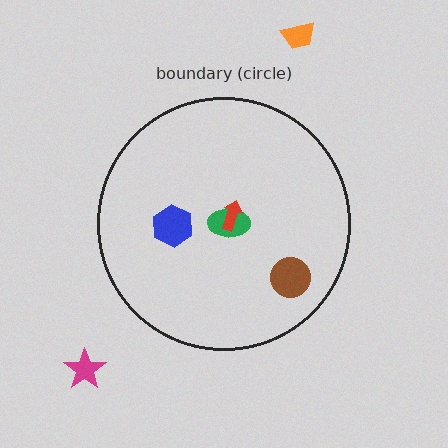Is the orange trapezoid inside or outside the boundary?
Outside.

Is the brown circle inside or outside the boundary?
Inside.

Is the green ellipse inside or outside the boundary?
Inside.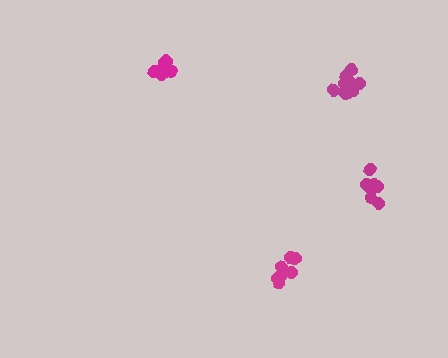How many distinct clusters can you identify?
There are 4 distinct clusters.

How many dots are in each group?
Group 1: 12 dots, Group 2: 7 dots, Group 3: 8 dots, Group 4: 8 dots (35 total).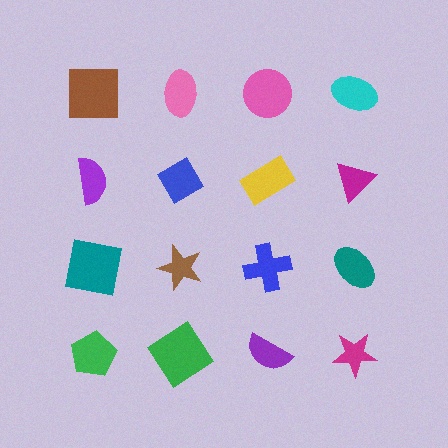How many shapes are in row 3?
4 shapes.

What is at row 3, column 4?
A teal ellipse.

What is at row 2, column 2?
A blue diamond.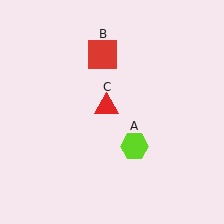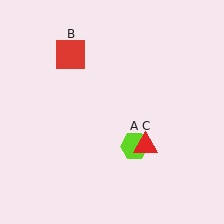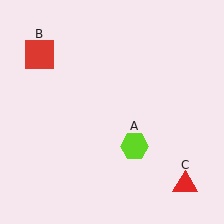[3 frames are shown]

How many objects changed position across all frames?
2 objects changed position: red square (object B), red triangle (object C).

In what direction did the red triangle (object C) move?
The red triangle (object C) moved down and to the right.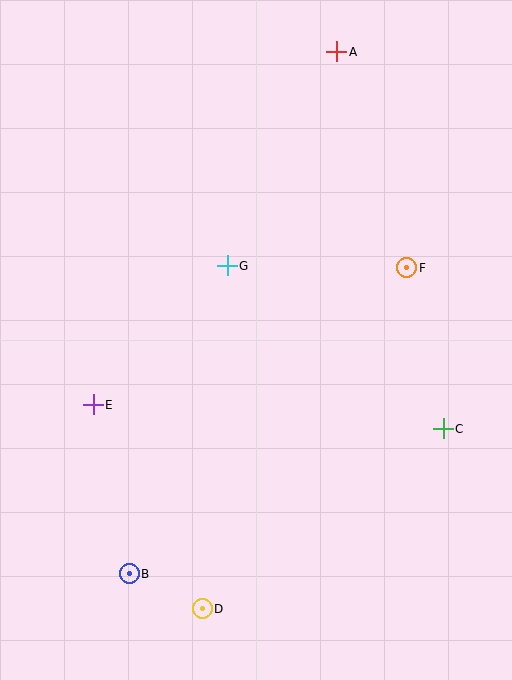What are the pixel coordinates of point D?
Point D is at (202, 609).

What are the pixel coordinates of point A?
Point A is at (337, 52).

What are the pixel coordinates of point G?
Point G is at (227, 266).